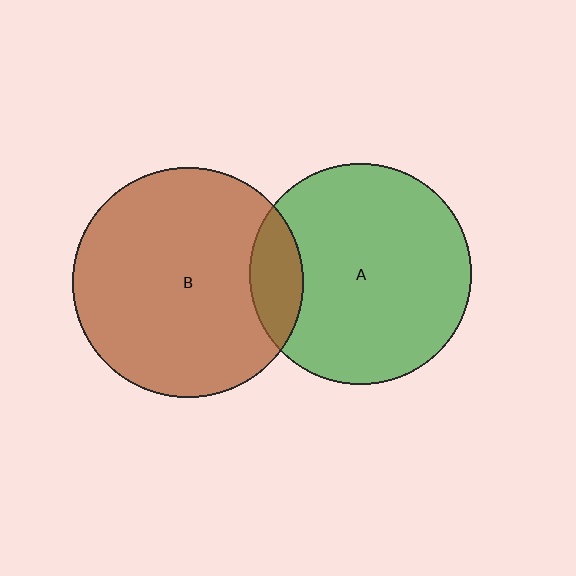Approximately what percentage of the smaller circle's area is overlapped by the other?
Approximately 15%.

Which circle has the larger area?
Circle B (brown).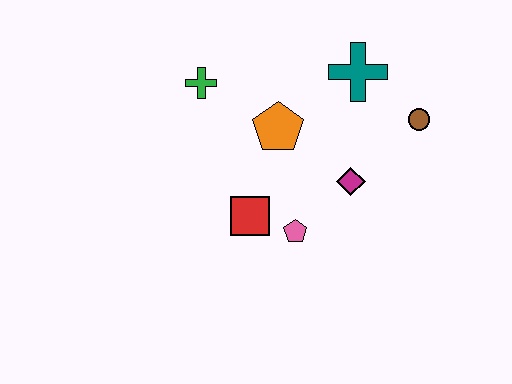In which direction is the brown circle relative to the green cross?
The brown circle is to the right of the green cross.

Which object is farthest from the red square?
The brown circle is farthest from the red square.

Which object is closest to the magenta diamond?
The pink pentagon is closest to the magenta diamond.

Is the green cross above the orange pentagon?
Yes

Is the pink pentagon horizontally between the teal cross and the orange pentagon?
Yes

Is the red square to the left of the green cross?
No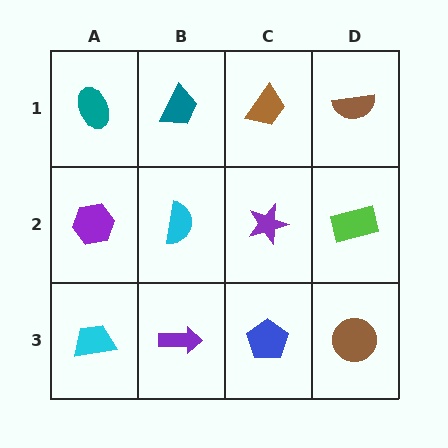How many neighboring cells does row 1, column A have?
2.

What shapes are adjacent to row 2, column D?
A brown semicircle (row 1, column D), a brown circle (row 3, column D), a purple star (row 2, column C).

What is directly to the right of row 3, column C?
A brown circle.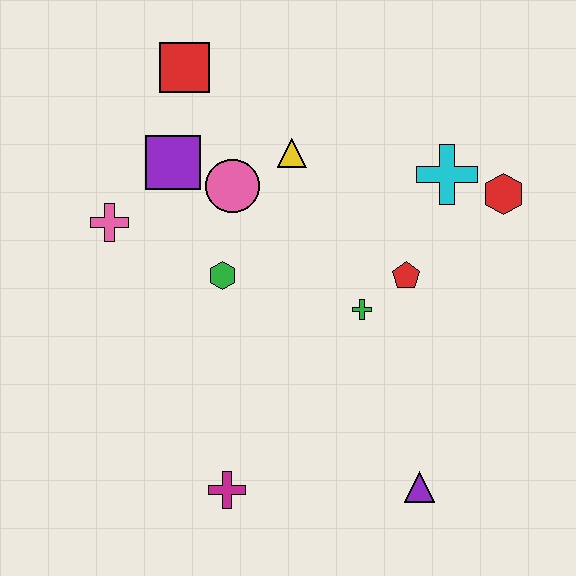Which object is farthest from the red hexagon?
The magenta cross is farthest from the red hexagon.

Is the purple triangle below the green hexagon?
Yes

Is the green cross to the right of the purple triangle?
No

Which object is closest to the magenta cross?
The purple triangle is closest to the magenta cross.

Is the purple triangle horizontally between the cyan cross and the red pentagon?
Yes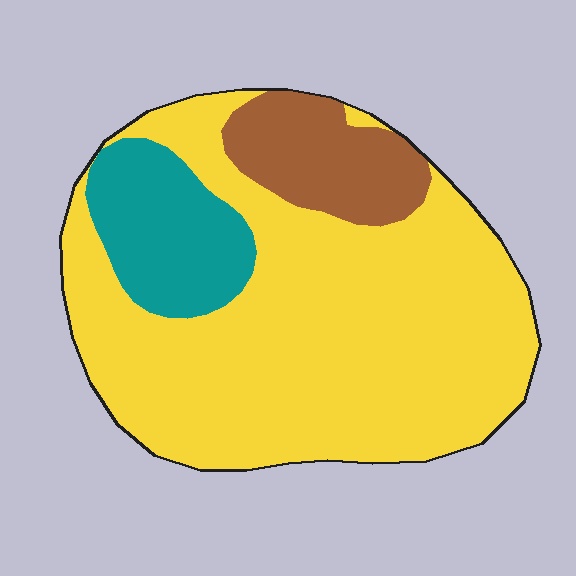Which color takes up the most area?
Yellow, at roughly 70%.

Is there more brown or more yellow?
Yellow.